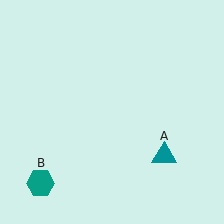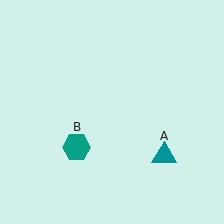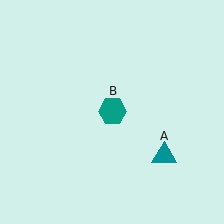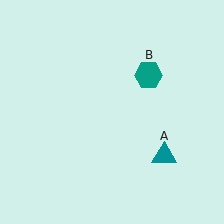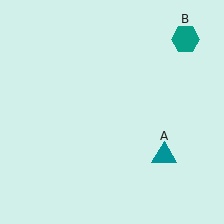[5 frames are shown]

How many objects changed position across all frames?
1 object changed position: teal hexagon (object B).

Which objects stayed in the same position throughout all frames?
Teal triangle (object A) remained stationary.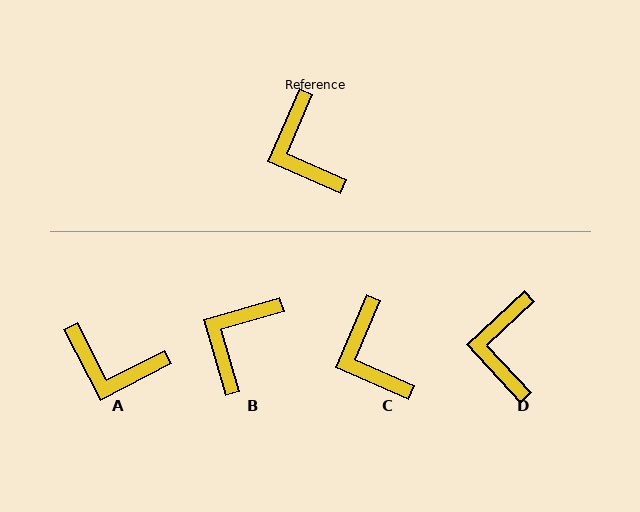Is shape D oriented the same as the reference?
No, it is off by about 24 degrees.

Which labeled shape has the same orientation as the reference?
C.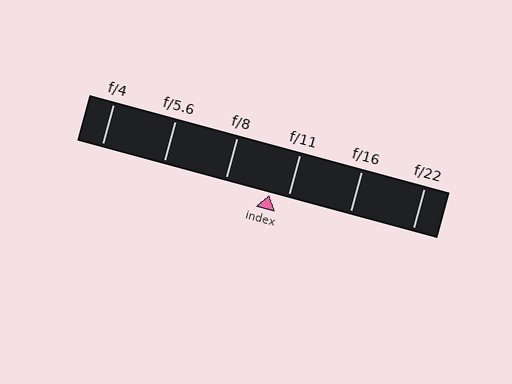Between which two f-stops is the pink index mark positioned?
The index mark is between f/8 and f/11.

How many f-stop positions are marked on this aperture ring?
There are 6 f-stop positions marked.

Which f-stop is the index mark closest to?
The index mark is closest to f/11.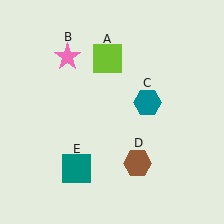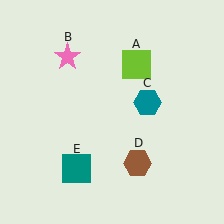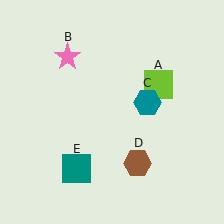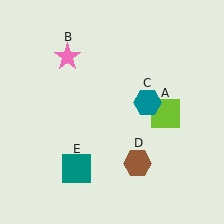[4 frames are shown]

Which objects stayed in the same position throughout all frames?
Pink star (object B) and teal hexagon (object C) and brown hexagon (object D) and teal square (object E) remained stationary.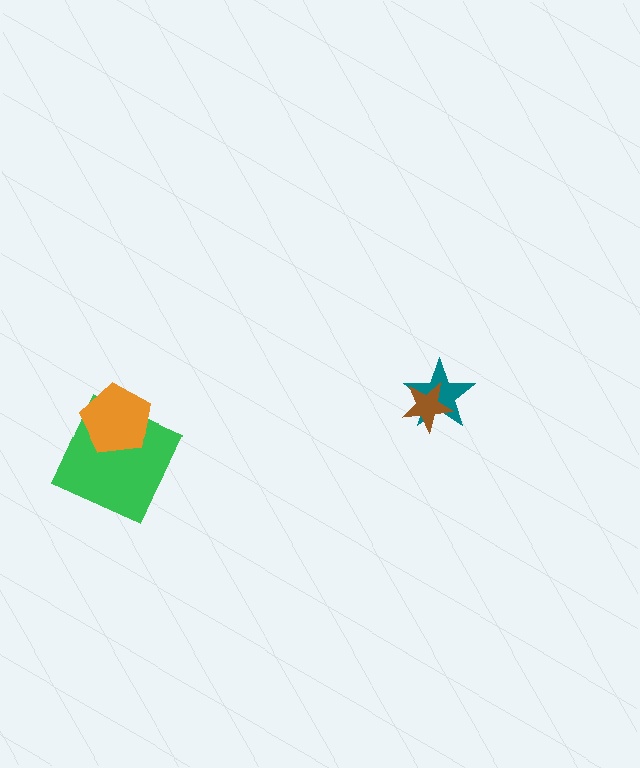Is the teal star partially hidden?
Yes, it is partially covered by another shape.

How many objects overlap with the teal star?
1 object overlaps with the teal star.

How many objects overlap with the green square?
1 object overlaps with the green square.